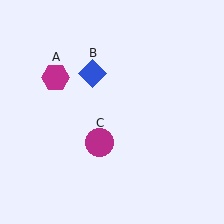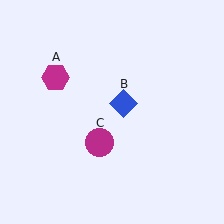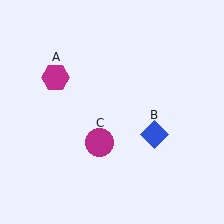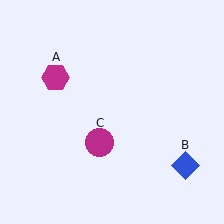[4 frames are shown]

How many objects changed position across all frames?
1 object changed position: blue diamond (object B).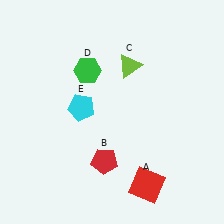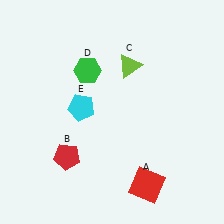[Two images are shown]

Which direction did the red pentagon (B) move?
The red pentagon (B) moved left.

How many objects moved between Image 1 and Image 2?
1 object moved between the two images.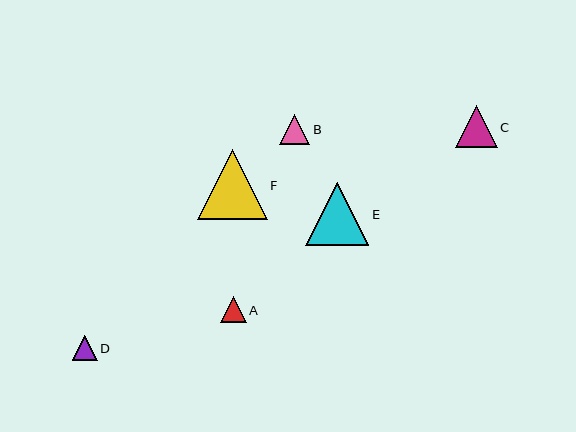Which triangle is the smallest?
Triangle D is the smallest with a size of approximately 25 pixels.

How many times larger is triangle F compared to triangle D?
Triangle F is approximately 2.8 times the size of triangle D.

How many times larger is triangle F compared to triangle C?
Triangle F is approximately 1.7 times the size of triangle C.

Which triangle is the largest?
Triangle F is the largest with a size of approximately 70 pixels.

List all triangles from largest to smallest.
From largest to smallest: F, E, C, B, A, D.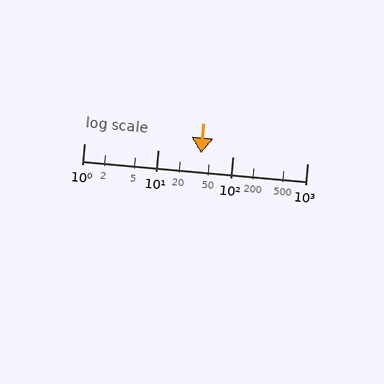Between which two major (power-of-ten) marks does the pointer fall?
The pointer is between 10 and 100.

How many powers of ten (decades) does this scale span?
The scale spans 3 decades, from 1 to 1000.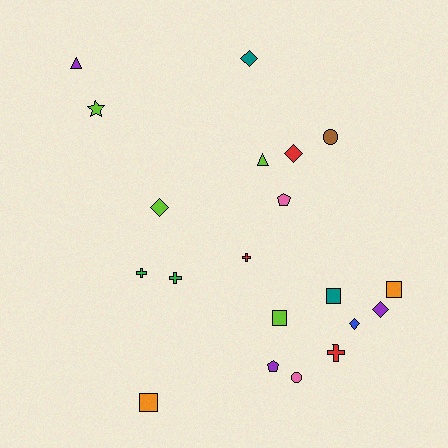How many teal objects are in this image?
There are 2 teal objects.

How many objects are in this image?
There are 20 objects.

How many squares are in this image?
There are 4 squares.